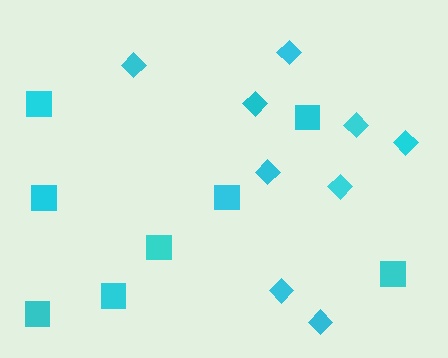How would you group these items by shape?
There are 2 groups: one group of diamonds (9) and one group of squares (8).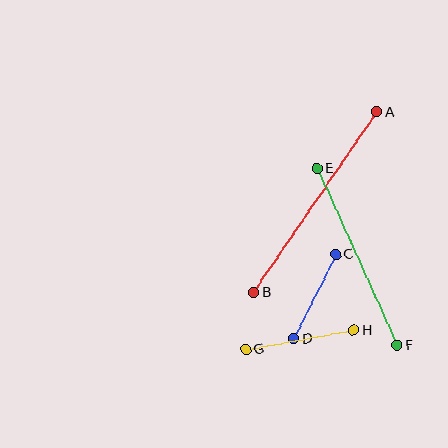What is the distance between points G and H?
The distance is approximately 109 pixels.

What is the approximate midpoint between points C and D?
The midpoint is at approximately (315, 297) pixels.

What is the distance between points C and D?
The distance is approximately 94 pixels.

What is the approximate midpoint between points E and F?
The midpoint is at approximately (357, 257) pixels.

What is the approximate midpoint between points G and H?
The midpoint is at approximately (300, 340) pixels.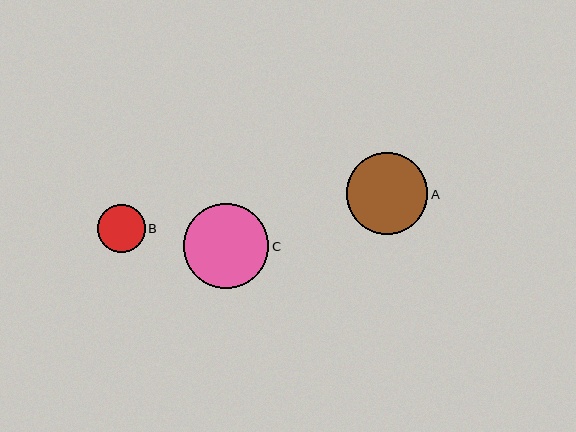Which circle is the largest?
Circle C is the largest with a size of approximately 86 pixels.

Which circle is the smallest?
Circle B is the smallest with a size of approximately 48 pixels.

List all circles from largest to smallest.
From largest to smallest: C, A, B.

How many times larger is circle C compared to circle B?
Circle C is approximately 1.8 times the size of circle B.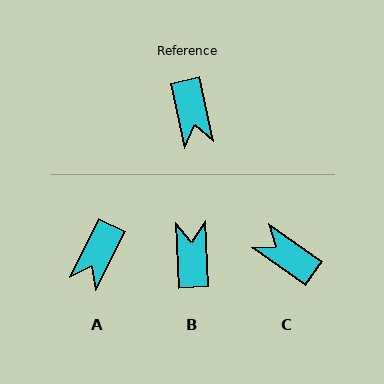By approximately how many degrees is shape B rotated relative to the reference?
Approximately 170 degrees counter-clockwise.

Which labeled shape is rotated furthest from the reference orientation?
B, about 170 degrees away.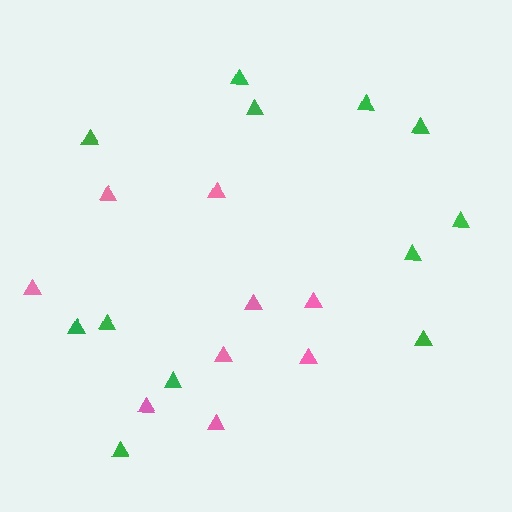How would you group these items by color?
There are 2 groups: one group of pink triangles (9) and one group of green triangles (12).